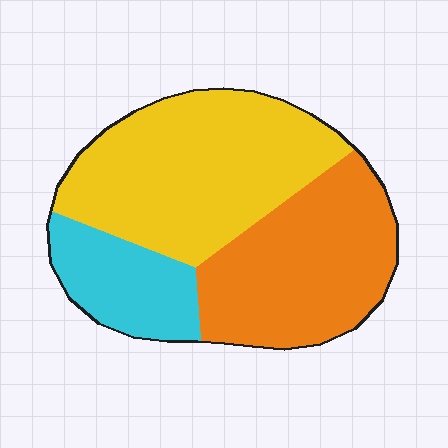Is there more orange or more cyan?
Orange.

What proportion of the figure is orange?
Orange covers 37% of the figure.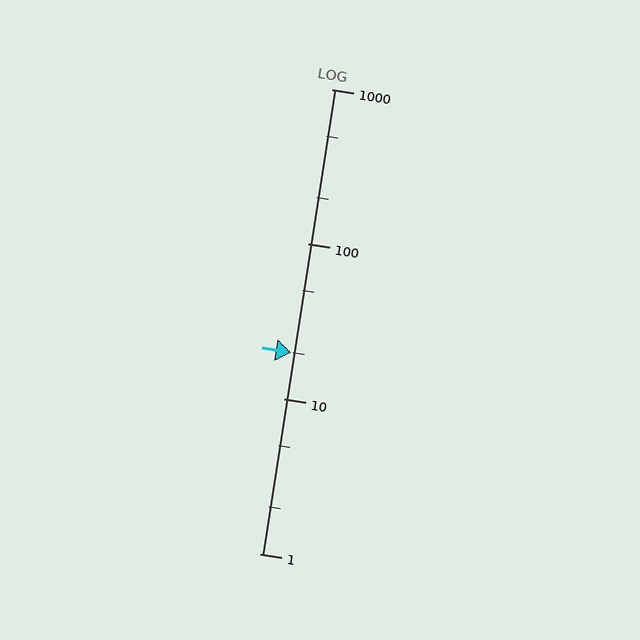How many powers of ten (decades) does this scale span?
The scale spans 3 decades, from 1 to 1000.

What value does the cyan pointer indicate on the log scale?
The pointer indicates approximately 20.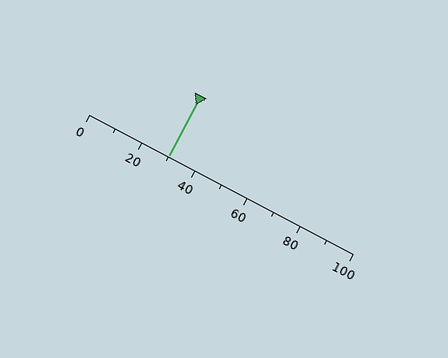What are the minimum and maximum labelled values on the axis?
The axis runs from 0 to 100.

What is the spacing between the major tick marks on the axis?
The major ticks are spaced 20 apart.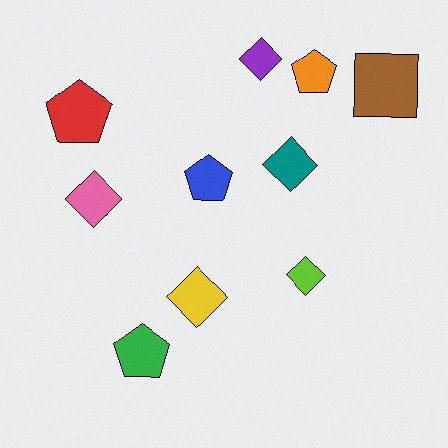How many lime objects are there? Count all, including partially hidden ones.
There is 1 lime object.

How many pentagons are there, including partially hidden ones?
There are 4 pentagons.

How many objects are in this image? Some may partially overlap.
There are 10 objects.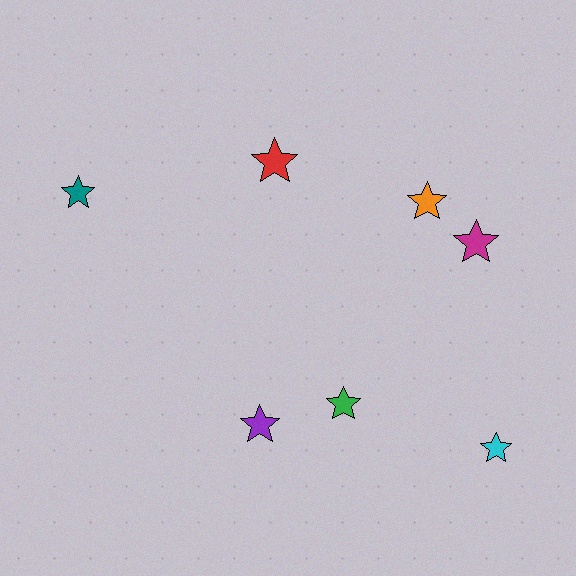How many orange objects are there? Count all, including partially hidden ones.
There is 1 orange object.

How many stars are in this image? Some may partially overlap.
There are 7 stars.